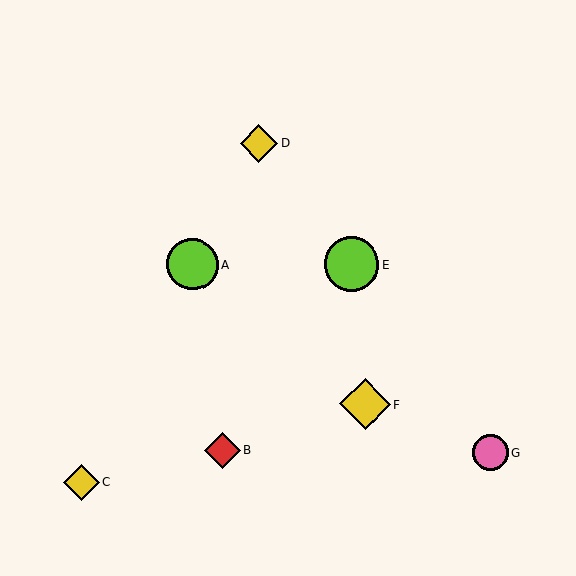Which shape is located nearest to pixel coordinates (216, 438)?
The red diamond (labeled B) at (222, 450) is nearest to that location.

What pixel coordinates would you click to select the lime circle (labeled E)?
Click at (352, 264) to select the lime circle E.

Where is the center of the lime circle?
The center of the lime circle is at (193, 265).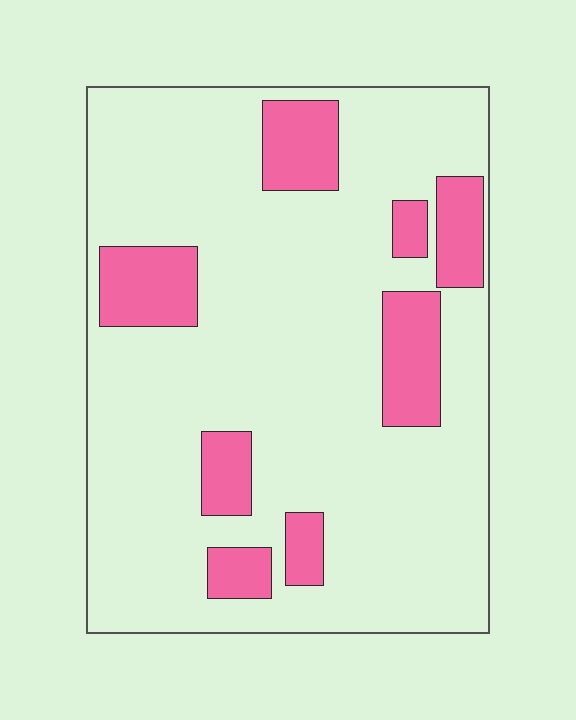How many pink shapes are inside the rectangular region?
8.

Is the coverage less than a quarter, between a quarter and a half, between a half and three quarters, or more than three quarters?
Less than a quarter.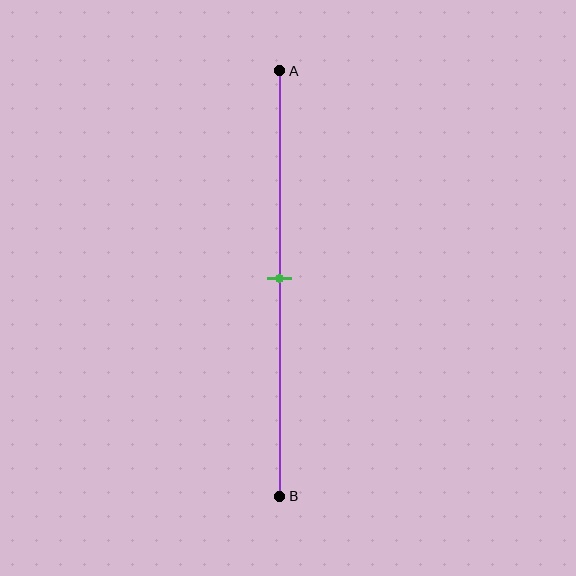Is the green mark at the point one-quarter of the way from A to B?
No, the mark is at about 50% from A, not at the 25% one-quarter point.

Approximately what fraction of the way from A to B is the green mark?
The green mark is approximately 50% of the way from A to B.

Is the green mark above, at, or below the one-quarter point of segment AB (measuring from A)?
The green mark is below the one-quarter point of segment AB.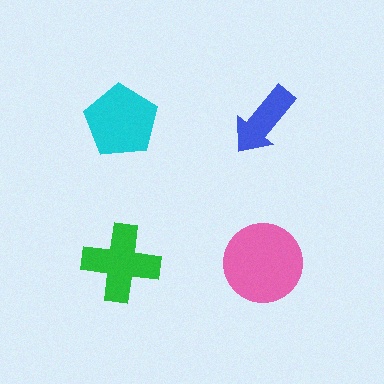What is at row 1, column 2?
A blue arrow.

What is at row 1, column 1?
A cyan pentagon.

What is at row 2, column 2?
A pink circle.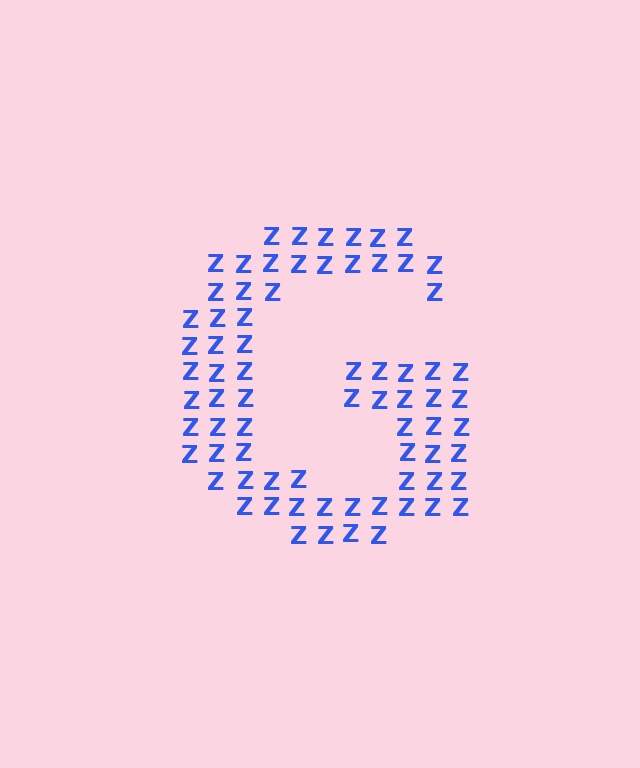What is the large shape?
The large shape is the letter G.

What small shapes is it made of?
It is made of small letter Z's.